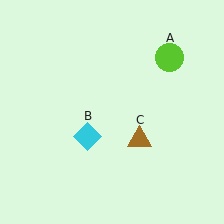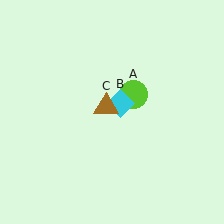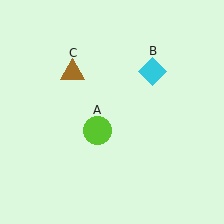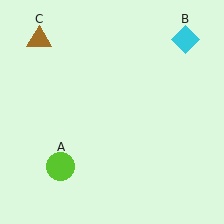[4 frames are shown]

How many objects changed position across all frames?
3 objects changed position: lime circle (object A), cyan diamond (object B), brown triangle (object C).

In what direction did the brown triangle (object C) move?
The brown triangle (object C) moved up and to the left.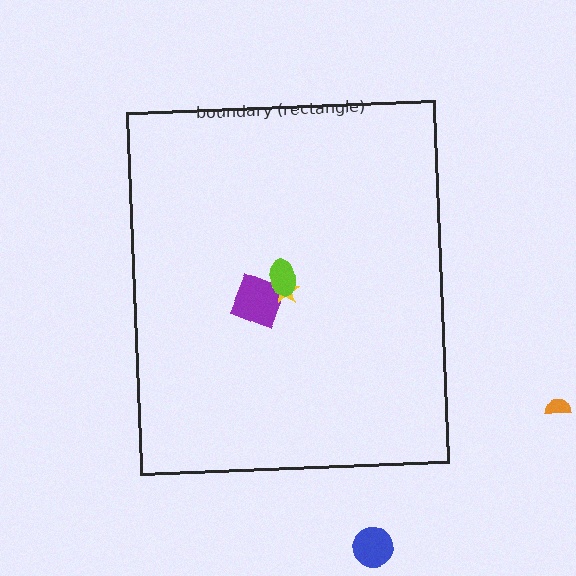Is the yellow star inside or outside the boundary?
Inside.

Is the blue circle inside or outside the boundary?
Outside.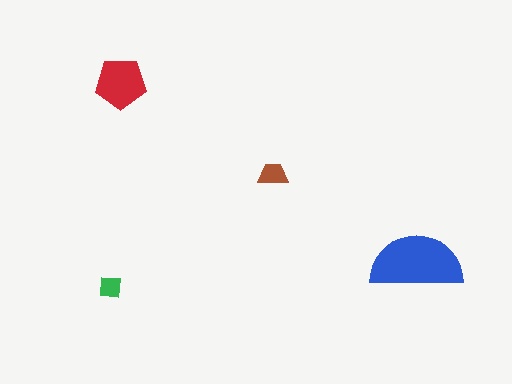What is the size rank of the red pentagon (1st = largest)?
2nd.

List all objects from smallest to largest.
The green square, the brown trapezoid, the red pentagon, the blue semicircle.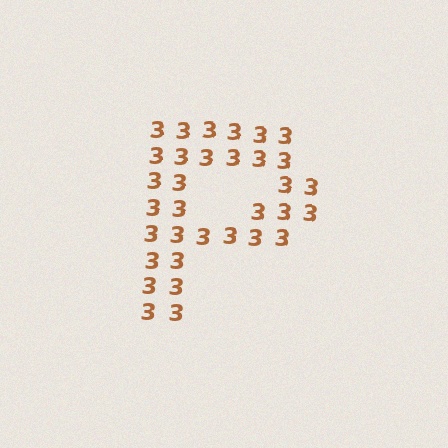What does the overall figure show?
The overall figure shows the letter P.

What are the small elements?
The small elements are digit 3's.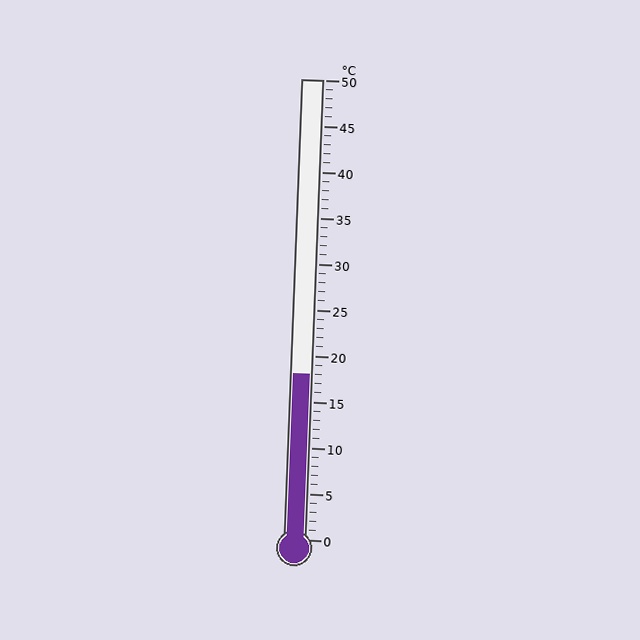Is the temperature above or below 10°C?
The temperature is above 10°C.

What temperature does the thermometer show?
The thermometer shows approximately 18°C.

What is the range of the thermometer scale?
The thermometer scale ranges from 0°C to 50°C.